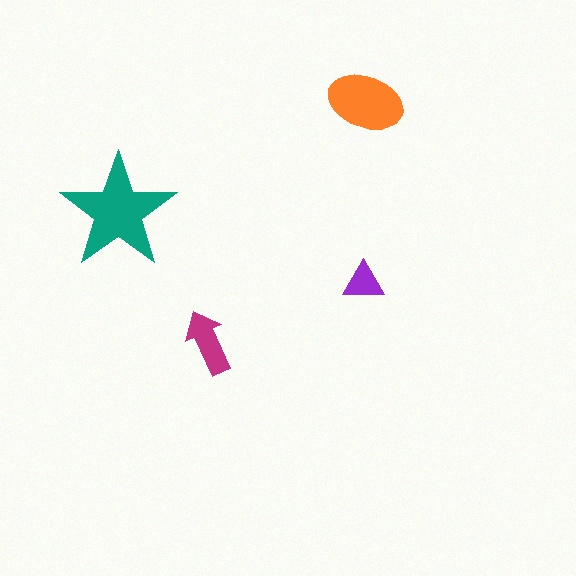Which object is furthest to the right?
The orange ellipse is rightmost.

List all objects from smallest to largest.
The purple triangle, the magenta arrow, the orange ellipse, the teal star.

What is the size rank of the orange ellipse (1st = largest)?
2nd.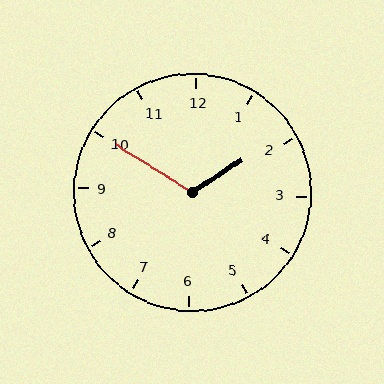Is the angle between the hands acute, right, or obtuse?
It is obtuse.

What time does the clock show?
1:50.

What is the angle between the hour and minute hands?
Approximately 115 degrees.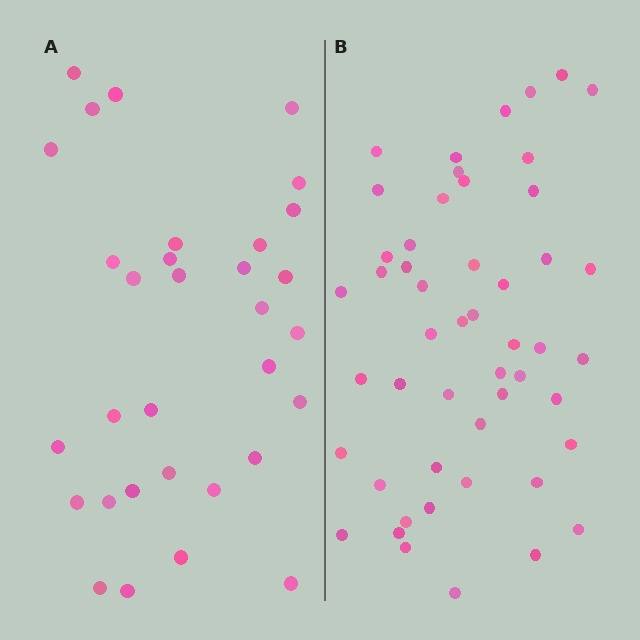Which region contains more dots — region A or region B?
Region B (the right region) has more dots.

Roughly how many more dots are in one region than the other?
Region B has approximately 20 more dots than region A.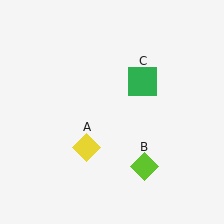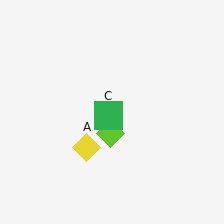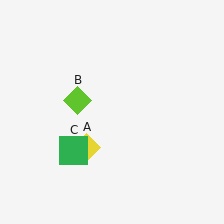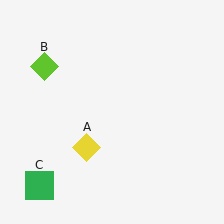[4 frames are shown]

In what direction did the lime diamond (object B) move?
The lime diamond (object B) moved up and to the left.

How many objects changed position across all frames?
2 objects changed position: lime diamond (object B), green square (object C).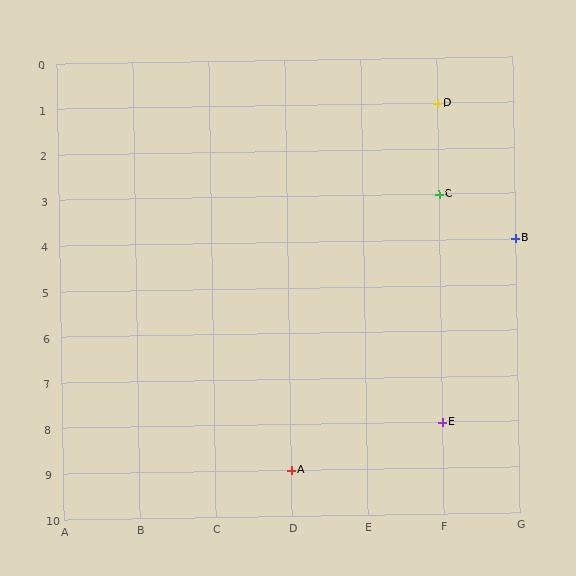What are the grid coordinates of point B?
Point B is at grid coordinates (G, 4).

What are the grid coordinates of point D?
Point D is at grid coordinates (F, 1).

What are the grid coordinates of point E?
Point E is at grid coordinates (F, 8).